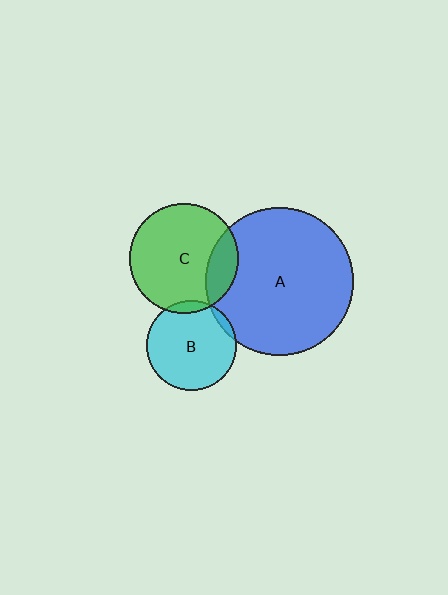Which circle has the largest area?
Circle A (blue).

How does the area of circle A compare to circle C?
Approximately 1.8 times.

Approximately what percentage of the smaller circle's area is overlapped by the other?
Approximately 5%.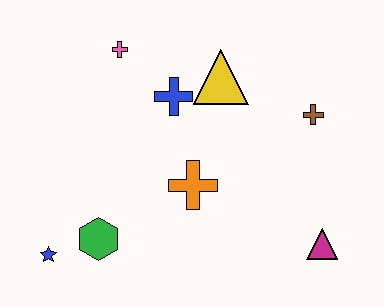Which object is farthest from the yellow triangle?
The blue star is farthest from the yellow triangle.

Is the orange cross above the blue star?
Yes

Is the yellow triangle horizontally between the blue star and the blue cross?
No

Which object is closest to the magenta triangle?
The brown cross is closest to the magenta triangle.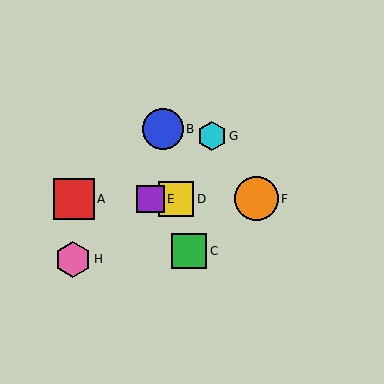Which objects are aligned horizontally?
Objects A, D, E, F are aligned horizontally.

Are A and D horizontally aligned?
Yes, both are at y≈199.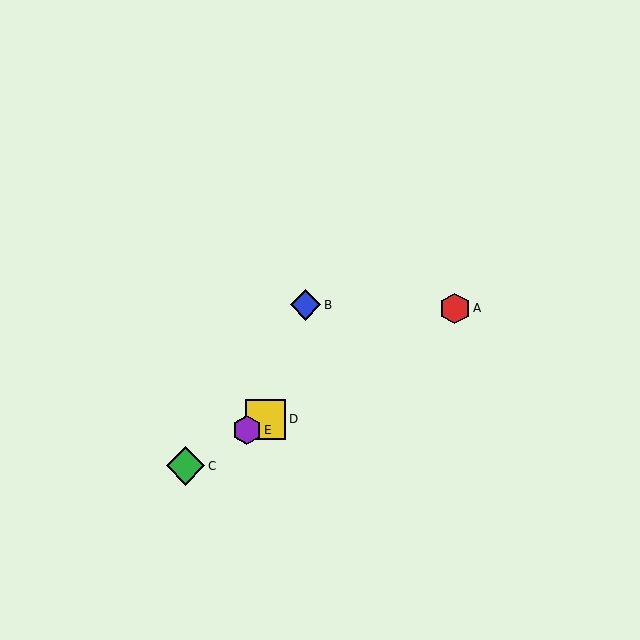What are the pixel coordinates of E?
Object E is at (247, 430).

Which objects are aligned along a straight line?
Objects A, C, D, E are aligned along a straight line.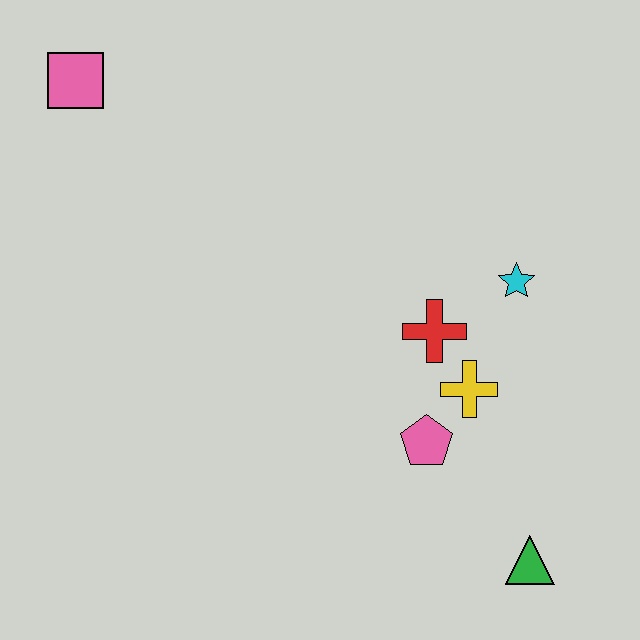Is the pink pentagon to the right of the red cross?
No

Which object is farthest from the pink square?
The green triangle is farthest from the pink square.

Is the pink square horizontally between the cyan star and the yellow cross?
No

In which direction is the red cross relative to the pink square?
The red cross is to the right of the pink square.